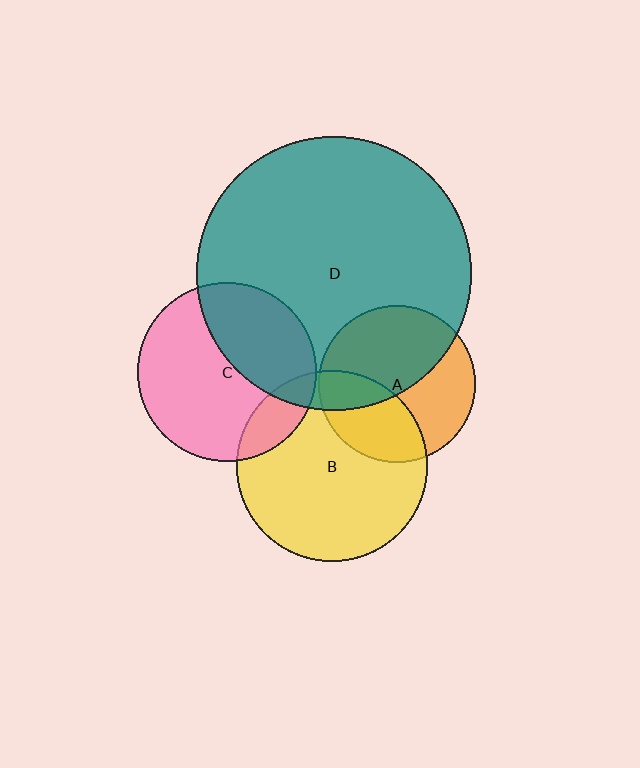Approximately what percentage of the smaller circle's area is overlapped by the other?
Approximately 10%.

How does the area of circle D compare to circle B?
Approximately 2.1 times.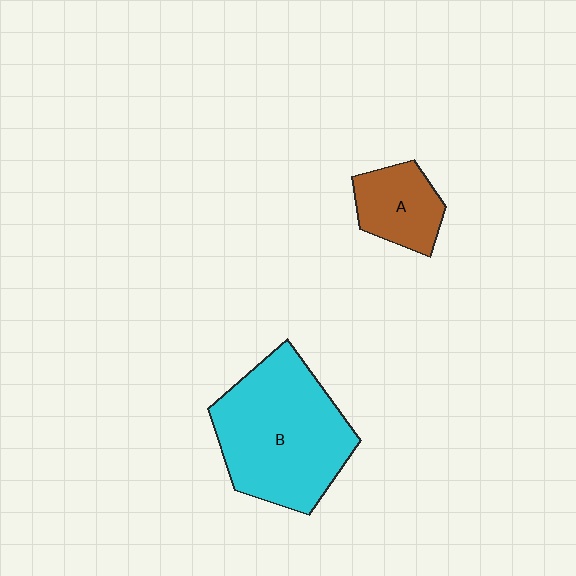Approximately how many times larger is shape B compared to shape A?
Approximately 2.6 times.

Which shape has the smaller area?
Shape A (brown).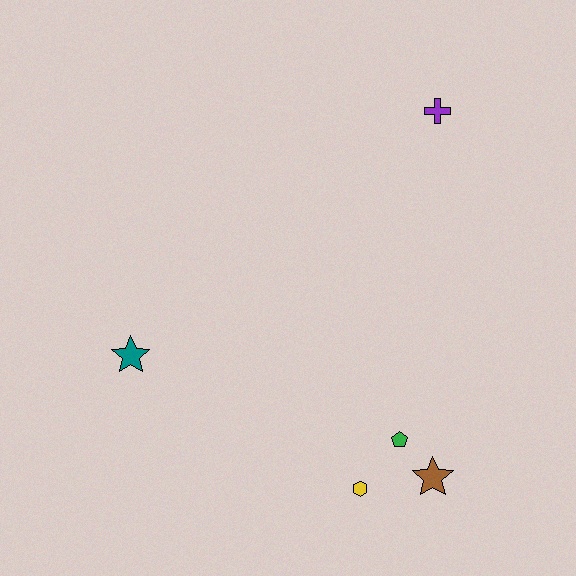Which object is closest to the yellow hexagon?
The green pentagon is closest to the yellow hexagon.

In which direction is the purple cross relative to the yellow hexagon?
The purple cross is above the yellow hexagon.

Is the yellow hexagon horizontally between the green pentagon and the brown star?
No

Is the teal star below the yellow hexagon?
No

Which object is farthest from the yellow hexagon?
The purple cross is farthest from the yellow hexagon.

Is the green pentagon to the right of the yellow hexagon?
Yes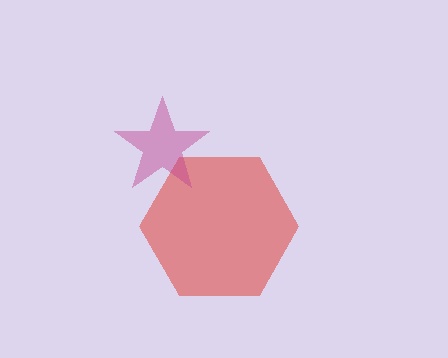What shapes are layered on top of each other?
The layered shapes are: a red hexagon, a magenta star.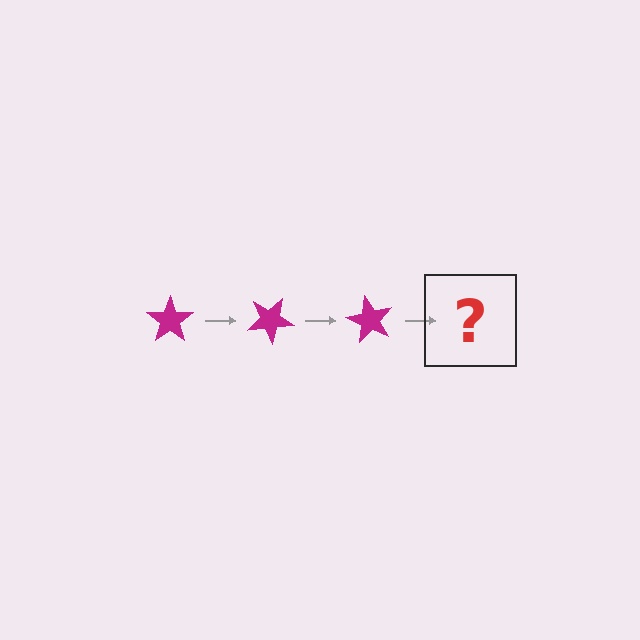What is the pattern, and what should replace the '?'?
The pattern is that the star rotates 30 degrees each step. The '?' should be a magenta star rotated 90 degrees.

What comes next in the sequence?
The next element should be a magenta star rotated 90 degrees.